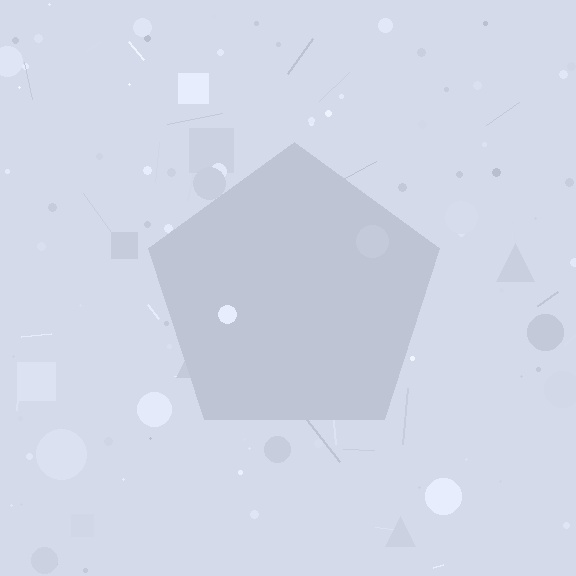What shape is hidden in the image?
A pentagon is hidden in the image.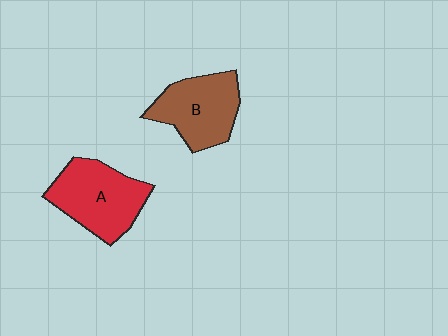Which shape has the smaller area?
Shape B (brown).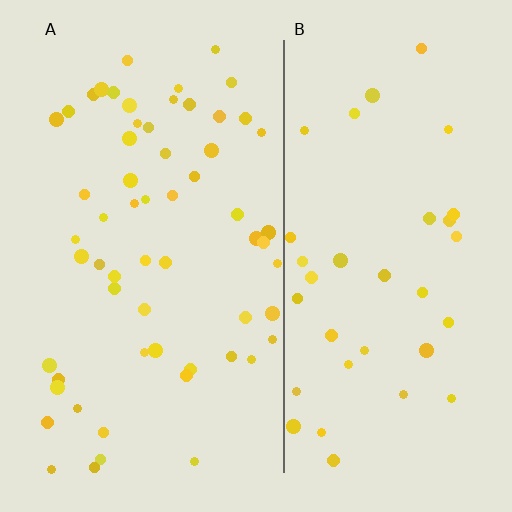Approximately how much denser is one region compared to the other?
Approximately 1.7× — region A over region B.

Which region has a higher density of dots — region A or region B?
A (the left).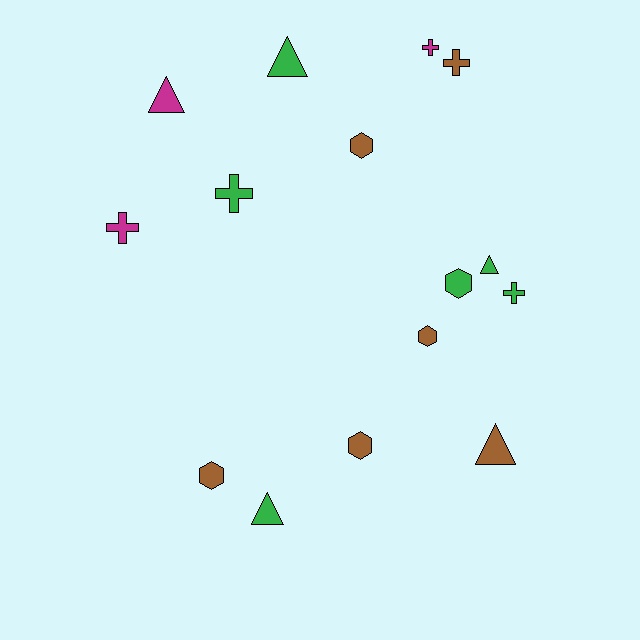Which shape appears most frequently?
Cross, with 5 objects.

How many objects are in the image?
There are 15 objects.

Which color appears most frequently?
Green, with 6 objects.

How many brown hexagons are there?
There are 4 brown hexagons.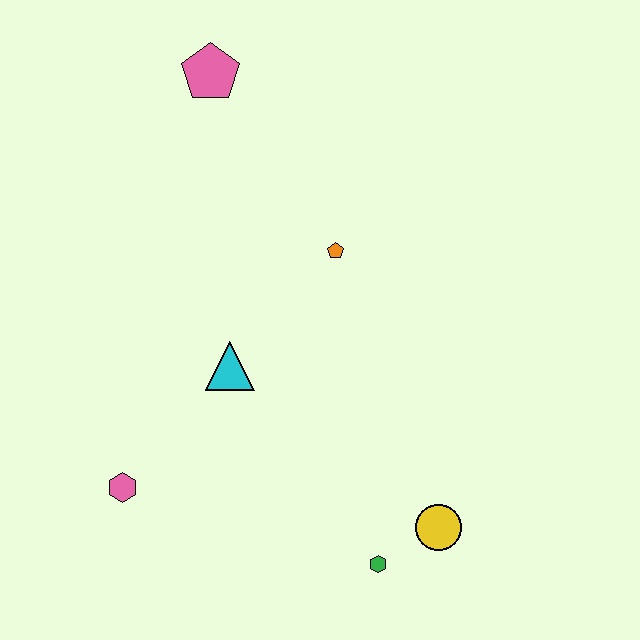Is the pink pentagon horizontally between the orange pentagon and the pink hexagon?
Yes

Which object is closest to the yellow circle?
The green hexagon is closest to the yellow circle.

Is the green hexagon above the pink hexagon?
No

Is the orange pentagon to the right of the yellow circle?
No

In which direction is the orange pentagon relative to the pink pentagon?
The orange pentagon is below the pink pentagon.